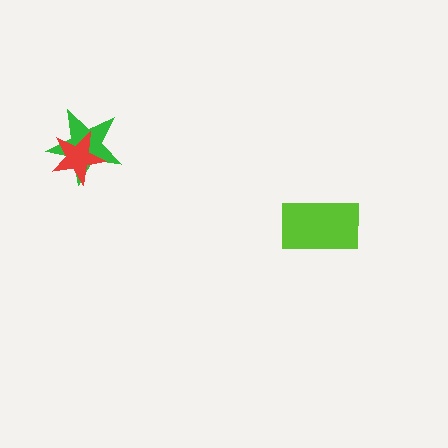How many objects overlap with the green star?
1 object overlaps with the green star.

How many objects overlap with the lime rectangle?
0 objects overlap with the lime rectangle.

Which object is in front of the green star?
The red star is in front of the green star.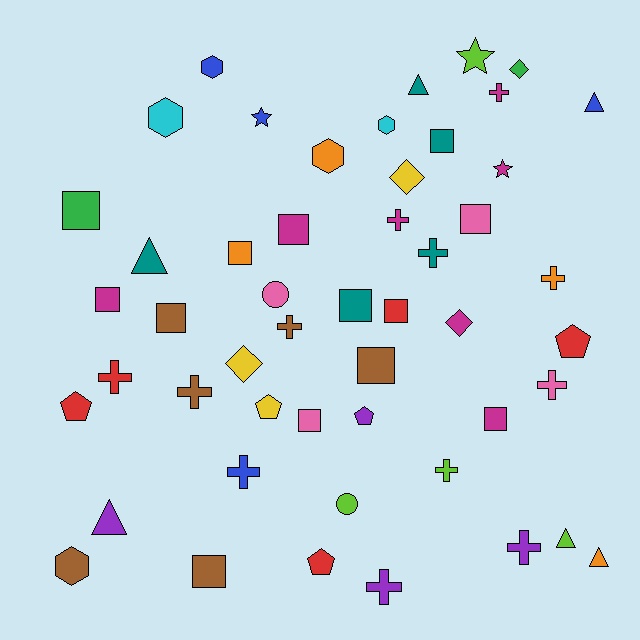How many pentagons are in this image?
There are 5 pentagons.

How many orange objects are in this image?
There are 4 orange objects.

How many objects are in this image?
There are 50 objects.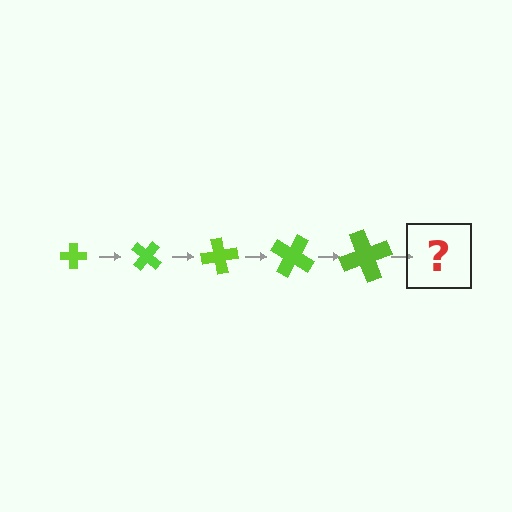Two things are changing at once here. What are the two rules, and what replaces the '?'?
The two rules are that the cross grows larger each step and it rotates 40 degrees each step. The '?' should be a cross, larger than the previous one and rotated 200 degrees from the start.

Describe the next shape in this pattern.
It should be a cross, larger than the previous one and rotated 200 degrees from the start.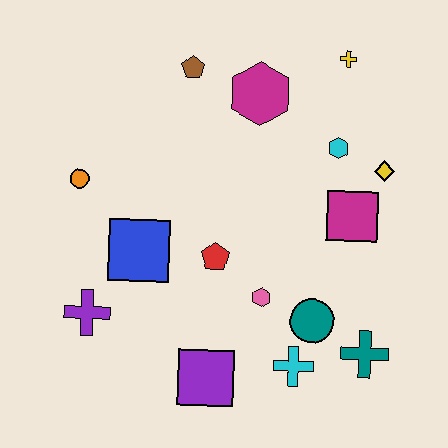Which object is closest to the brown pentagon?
The magenta hexagon is closest to the brown pentagon.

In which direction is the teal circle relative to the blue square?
The teal circle is to the right of the blue square.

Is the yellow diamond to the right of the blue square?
Yes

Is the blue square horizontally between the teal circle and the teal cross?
No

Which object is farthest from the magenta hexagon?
The purple square is farthest from the magenta hexagon.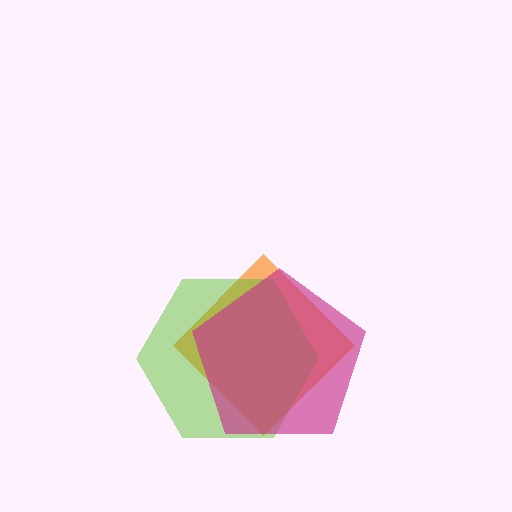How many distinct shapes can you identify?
There are 3 distinct shapes: an orange diamond, a lime hexagon, a magenta pentagon.